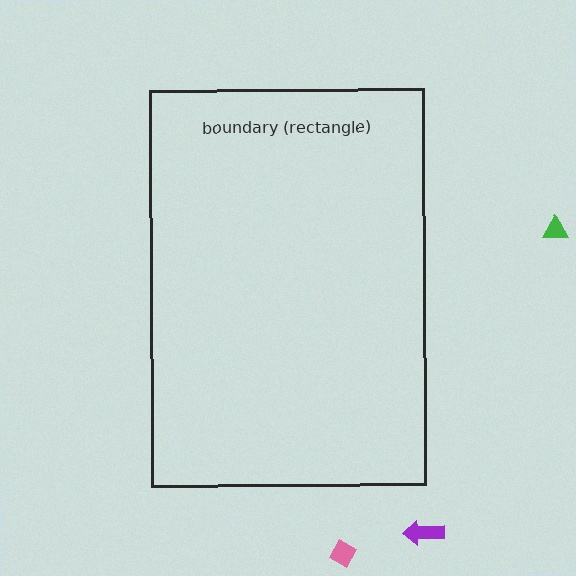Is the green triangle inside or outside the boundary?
Outside.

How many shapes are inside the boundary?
0 inside, 3 outside.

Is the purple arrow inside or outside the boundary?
Outside.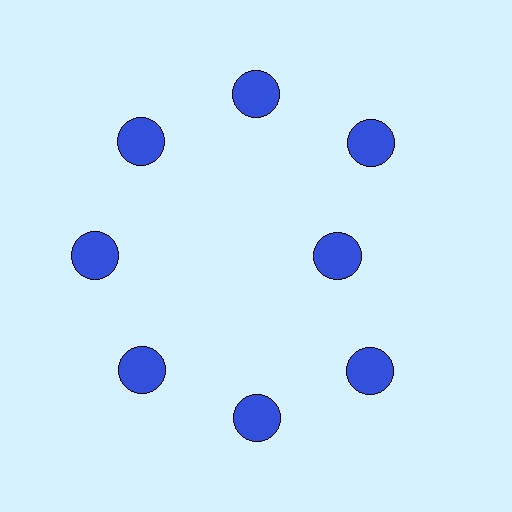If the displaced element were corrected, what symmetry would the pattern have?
It would have 8-fold rotational symmetry — the pattern would map onto itself every 45 degrees.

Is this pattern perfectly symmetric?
No. The 8 blue circles are arranged in a ring, but one element near the 3 o'clock position is pulled inward toward the center, breaking the 8-fold rotational symmetry.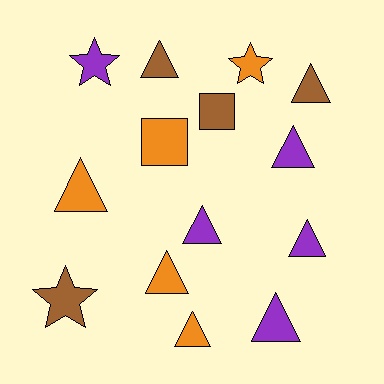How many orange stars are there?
There is 1 orange star.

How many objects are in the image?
There are 14 objects.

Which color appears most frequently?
Purple, with 5 objects.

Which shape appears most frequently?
Triangle, with 9 objects.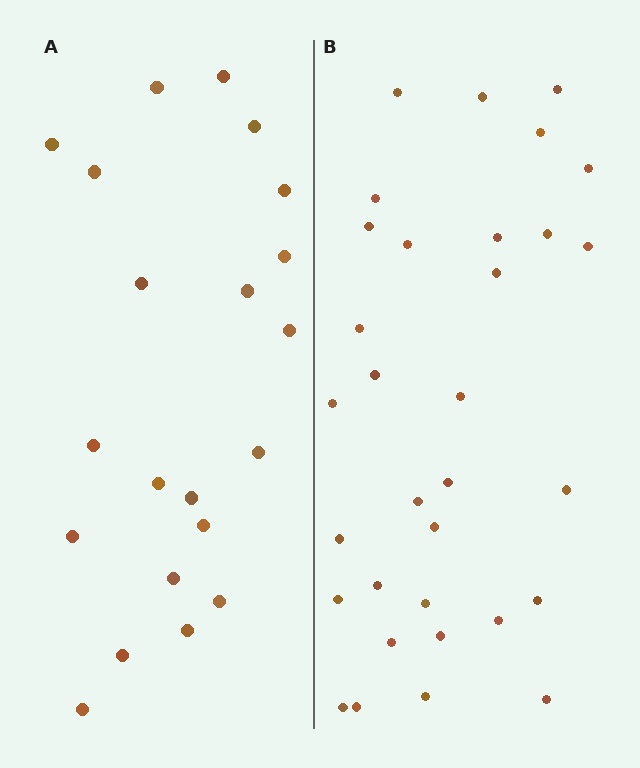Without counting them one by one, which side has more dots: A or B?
Region B (the right region) has more dots.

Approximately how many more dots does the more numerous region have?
Region B has roughly 12 or so more dots than region A.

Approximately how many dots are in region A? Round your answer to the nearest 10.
About 20 dots. (The exact count is 21, which rounds to 20.)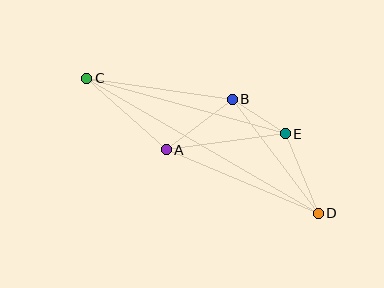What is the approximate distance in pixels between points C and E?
The distance between C and E is approximately 206 pixels.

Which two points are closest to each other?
Points B and E are closest to each other.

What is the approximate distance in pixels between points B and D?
The distance between B and D is approximately 142 pixels.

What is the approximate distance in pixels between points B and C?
The distance between B and C is approximately 147 pixels.